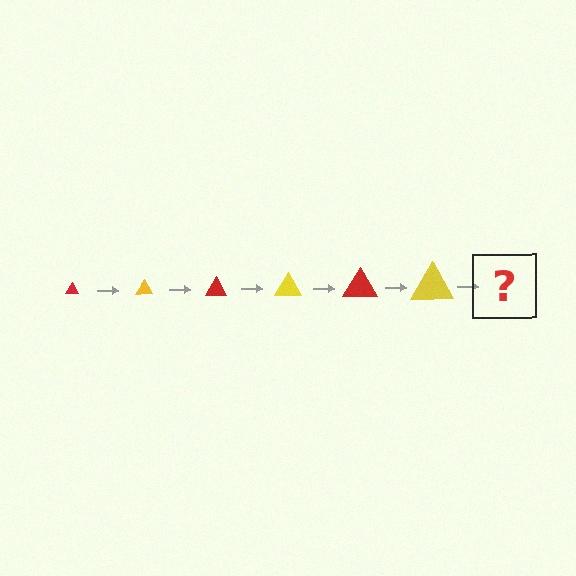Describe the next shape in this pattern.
It should be a red triangle, larger than the previous one.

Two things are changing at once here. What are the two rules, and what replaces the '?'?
The two rules are that the triangle grows larger each step and the color cycles through red and yellow. The '?' should be a red triangle, larger than the previous one.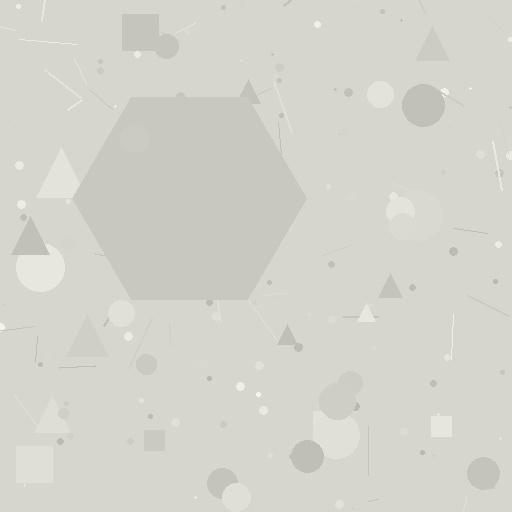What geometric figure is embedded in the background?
A hexagon is embedded in the background.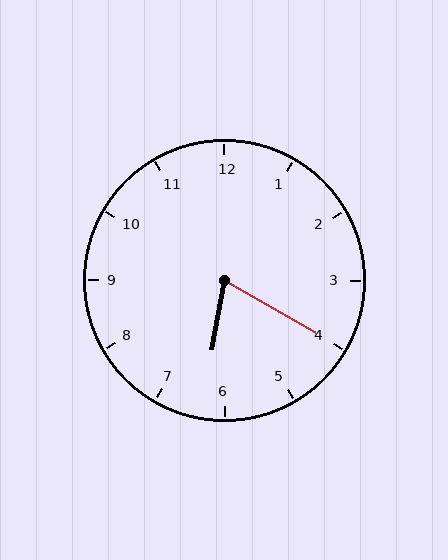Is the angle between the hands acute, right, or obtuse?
It is acute.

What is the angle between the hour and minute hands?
Approximately 70 degrees.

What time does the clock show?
6:20.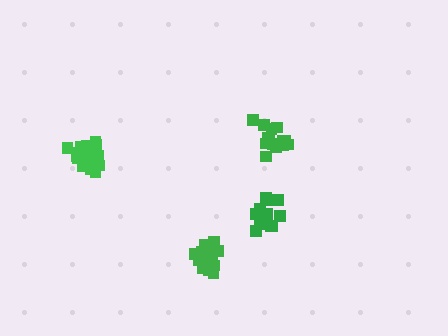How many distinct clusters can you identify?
There are 4 distinct clusters.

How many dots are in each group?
Group 1: 20 dots, Group 2: 17 dots, Group 3: 20 dots, Group 4: 16 dots (73 total).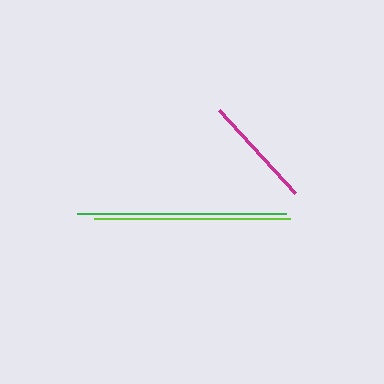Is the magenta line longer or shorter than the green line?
The green line is longer than the magenta line.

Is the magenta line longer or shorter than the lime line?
The lime line is longer than the magenta line.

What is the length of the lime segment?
The lime segment is approximately 196 pixels long.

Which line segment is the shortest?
The magenta line is the shortest at approximately 112 pixels.